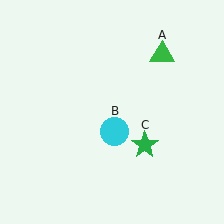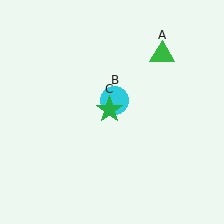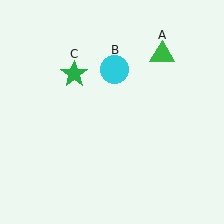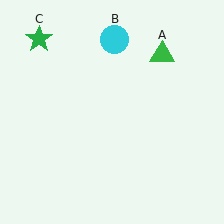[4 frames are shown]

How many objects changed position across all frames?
2 objects changed position: cyan circle (object B), green star (object C).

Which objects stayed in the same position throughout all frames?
Green triangle (object A) remained stationary.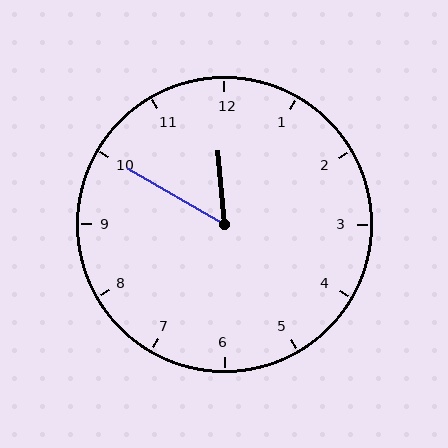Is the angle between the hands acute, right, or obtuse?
It is acute.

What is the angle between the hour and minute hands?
Approximately 55 degrees.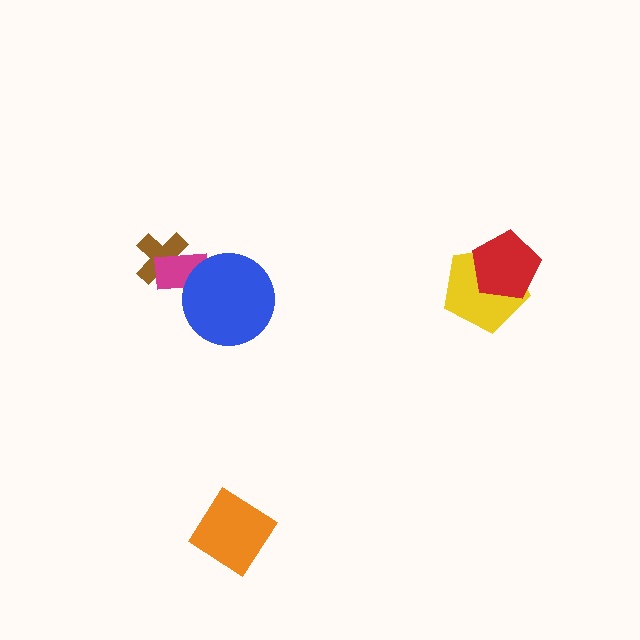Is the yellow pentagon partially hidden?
Yes, it is partially covered by another shape.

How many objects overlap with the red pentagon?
1 object overlaps with the red pentagon.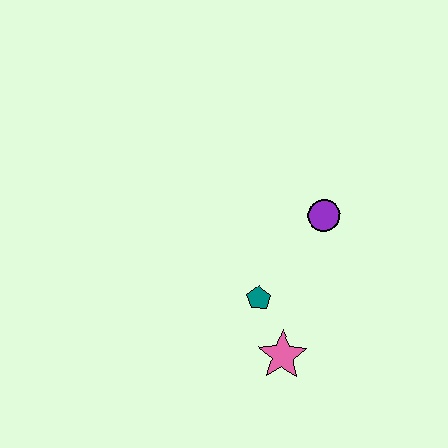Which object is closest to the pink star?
The teal pentagon is closest to the pink star.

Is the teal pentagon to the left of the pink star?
Yes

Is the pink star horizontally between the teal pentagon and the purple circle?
Yes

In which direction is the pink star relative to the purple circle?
The pink star is below the purple circle.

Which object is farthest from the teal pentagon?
The purple circle is farthest from the teal pentagon.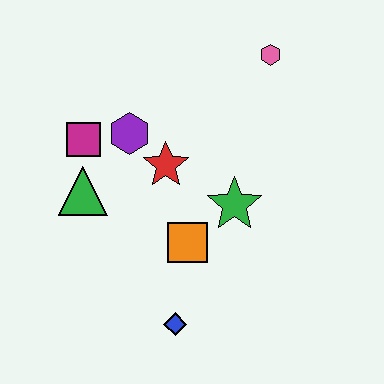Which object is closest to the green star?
The orange square is closest to the green star.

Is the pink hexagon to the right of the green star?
Yes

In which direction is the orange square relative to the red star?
The orange square is below the red star.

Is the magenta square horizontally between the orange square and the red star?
No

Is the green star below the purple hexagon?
Yes